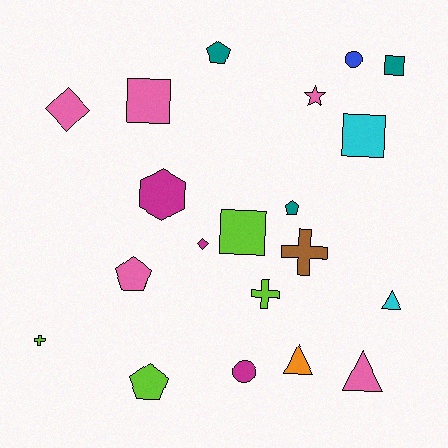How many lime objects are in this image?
There are 4 lime objects.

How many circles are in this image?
There are 2 circles.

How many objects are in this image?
There are 20 objects.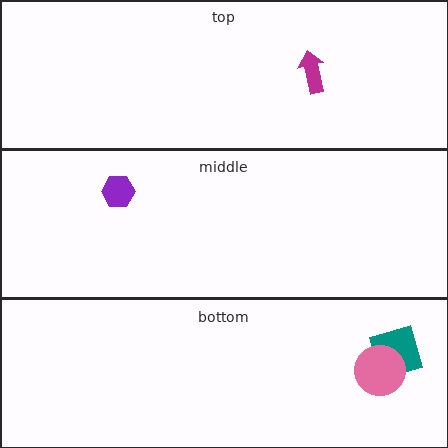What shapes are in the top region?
The magenta arrow.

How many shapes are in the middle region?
1.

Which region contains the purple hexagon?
The middle region.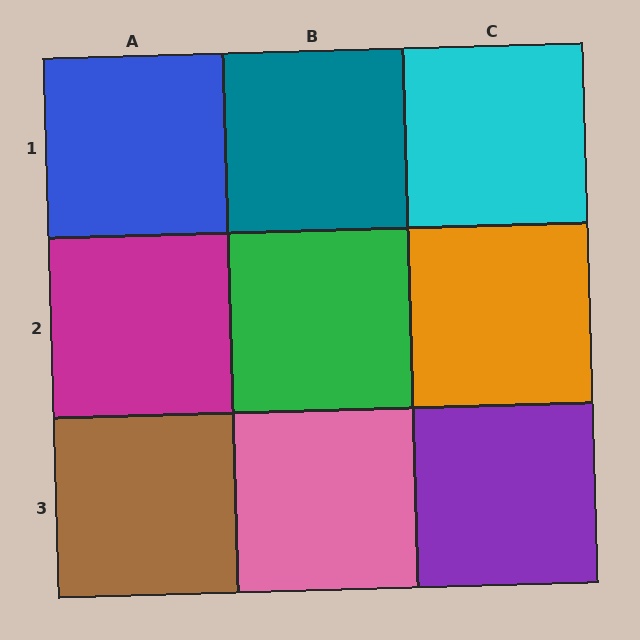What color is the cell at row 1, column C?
Cyan.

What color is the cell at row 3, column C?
Purple.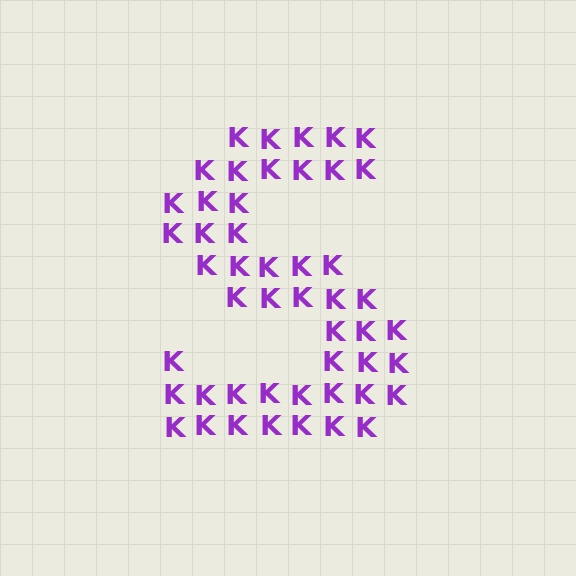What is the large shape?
The large shape is the letter S.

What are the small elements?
The small elements are letter K's.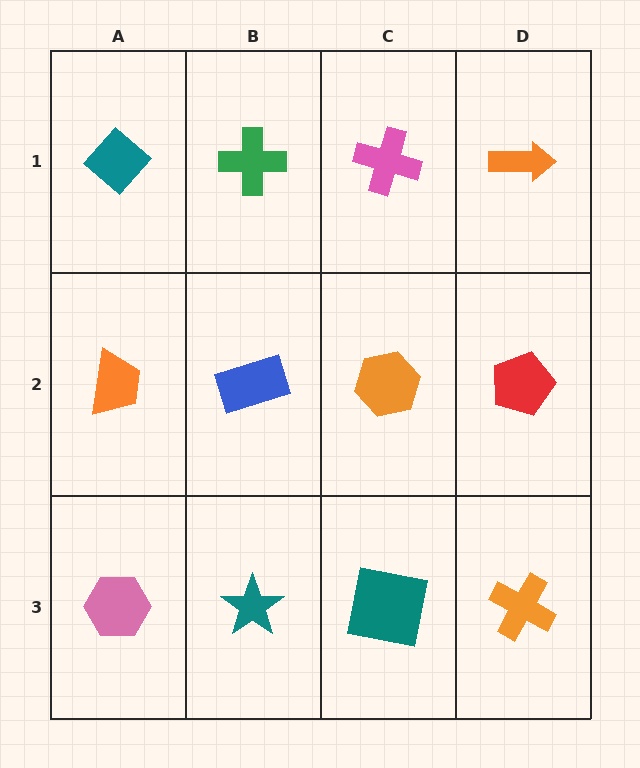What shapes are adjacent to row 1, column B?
A blue rectangle (row 2, column B), a teal diamond (row 1, column A), a pink cross (row 1, column C).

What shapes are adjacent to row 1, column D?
A red pentagon (row 2, column D), a pink cross (row 1, column C).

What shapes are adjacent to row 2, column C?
A pink cross (row 1, column C), a teal square (row 3, column C), a blue rectangle (row 2, column B), a red pentagon (row 2, column D).